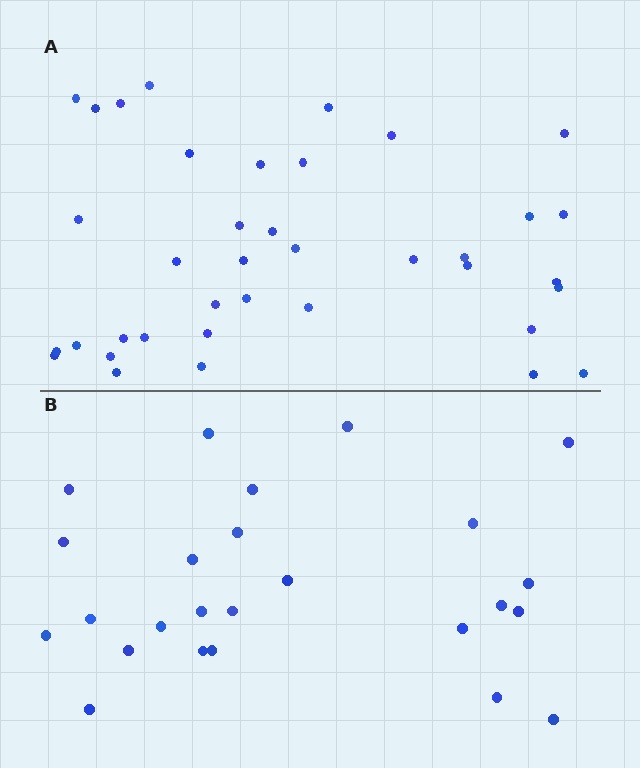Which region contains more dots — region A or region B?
Region A (the top region) has more dots.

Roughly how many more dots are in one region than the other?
Region A has approximately 15 more dots than region B.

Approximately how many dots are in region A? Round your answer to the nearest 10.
About 40 dots. (The exact count is 38, which rounds to 40.)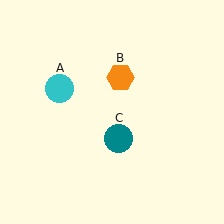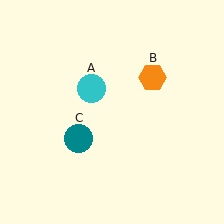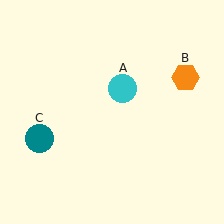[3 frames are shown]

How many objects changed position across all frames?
3 objects changed position: cyan circle (object A), orange hexagon (object B), teal circle (object C).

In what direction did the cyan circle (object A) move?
The cyan circle (object A) moved right.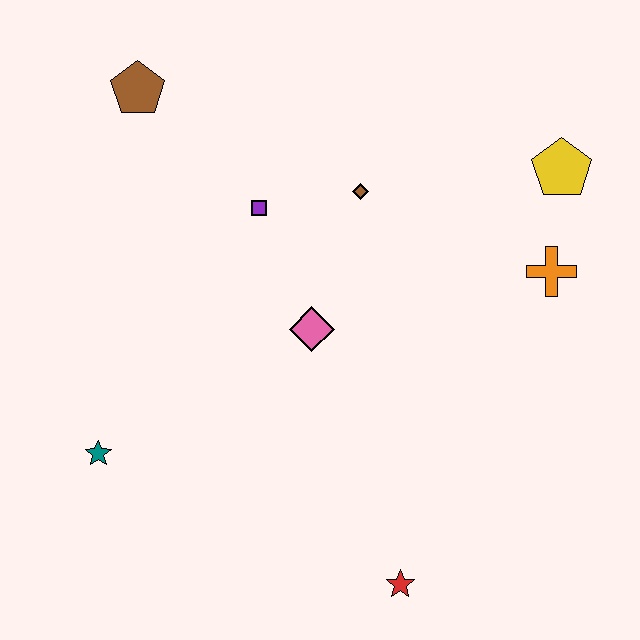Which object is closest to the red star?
The pink diamond is closest to the red star.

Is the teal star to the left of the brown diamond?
Yes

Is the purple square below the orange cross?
No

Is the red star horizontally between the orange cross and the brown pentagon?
Yes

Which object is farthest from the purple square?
The red star is farthest from the purple square.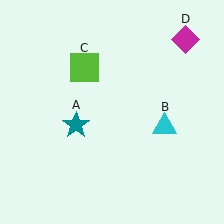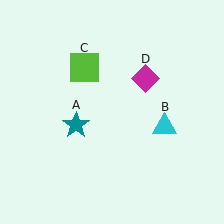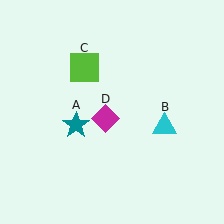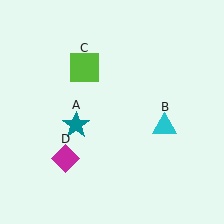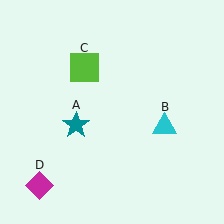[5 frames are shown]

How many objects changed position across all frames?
1 object changed position: magenta diamond (object D).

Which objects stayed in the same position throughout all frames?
Teal star (object A) and cyan triangle (object B) and lime square (object C) remained stationary.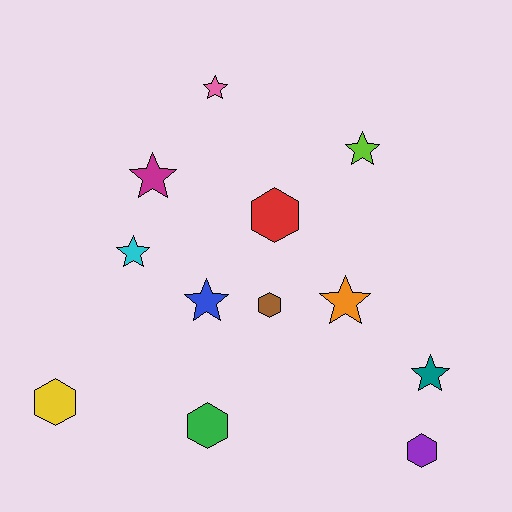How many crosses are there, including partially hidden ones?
There are no crosses.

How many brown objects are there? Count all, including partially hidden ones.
There is 1 brown object.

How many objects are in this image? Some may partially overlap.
There are 12 objects.